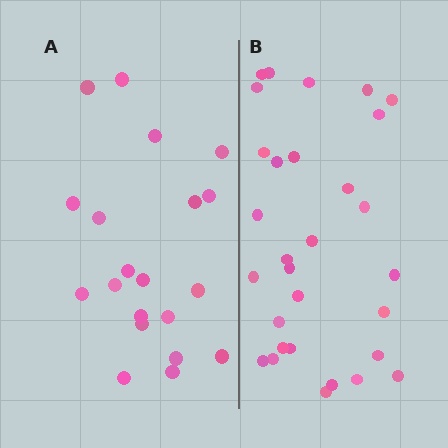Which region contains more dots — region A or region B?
Region B (the right region) has more dots.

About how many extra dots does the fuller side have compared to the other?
Region B has roughly 10 or so more dots than region A.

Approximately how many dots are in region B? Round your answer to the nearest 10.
About 30 dots.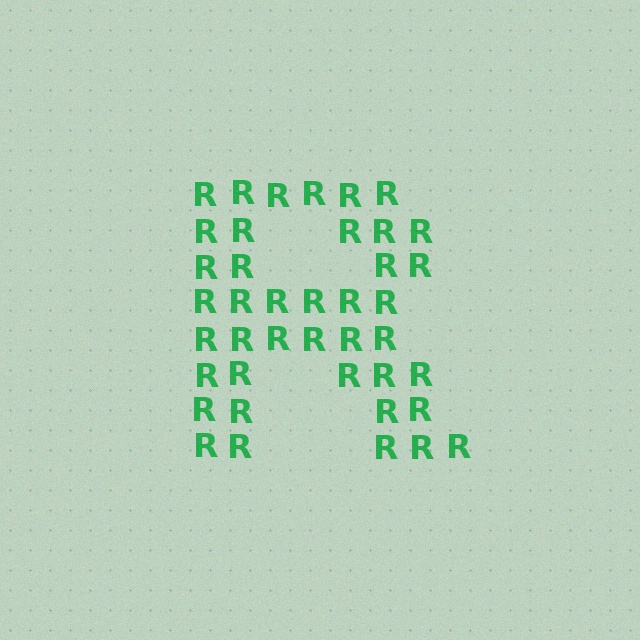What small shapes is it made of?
It is made of small letter R's.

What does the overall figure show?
The overall figure shows the letter R.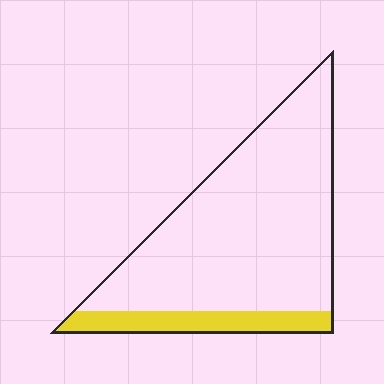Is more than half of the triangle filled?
No.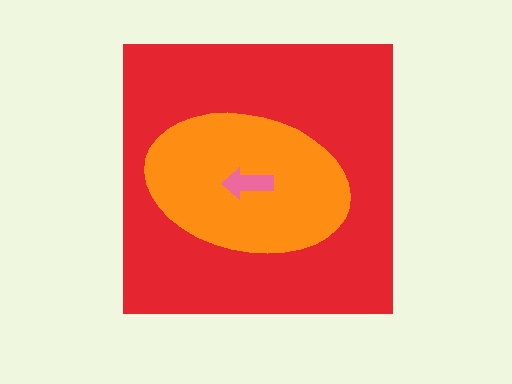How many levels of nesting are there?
3.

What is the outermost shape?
The red square.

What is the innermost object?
The pink arrow.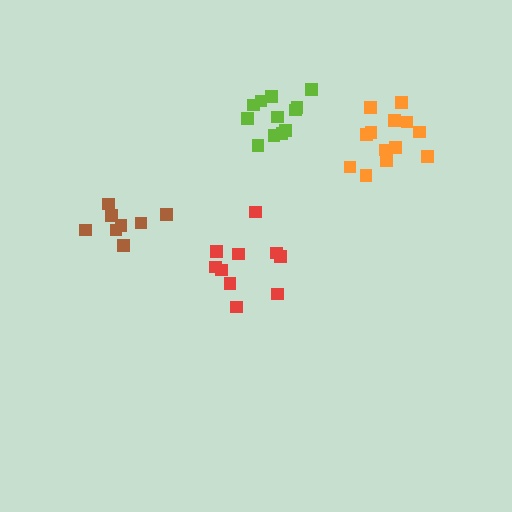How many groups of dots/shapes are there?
There are 4 groups.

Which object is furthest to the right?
The orange cluster is rightmost.